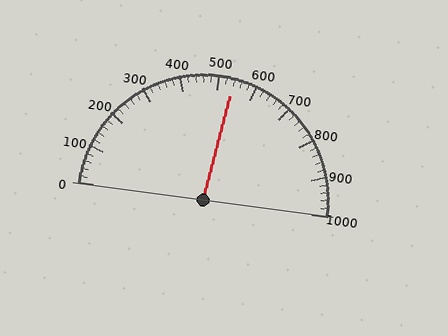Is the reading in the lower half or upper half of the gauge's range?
The reading is in the upper half of the range (0 to 1000).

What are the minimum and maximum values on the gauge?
The gauge ranges from 0 to 1000.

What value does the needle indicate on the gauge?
The needle indicates approximately 540.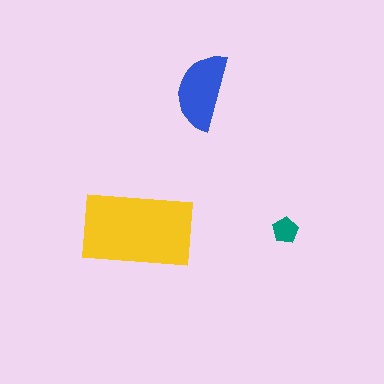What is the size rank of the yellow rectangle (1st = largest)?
1st.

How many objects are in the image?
There are 3 objects in the image.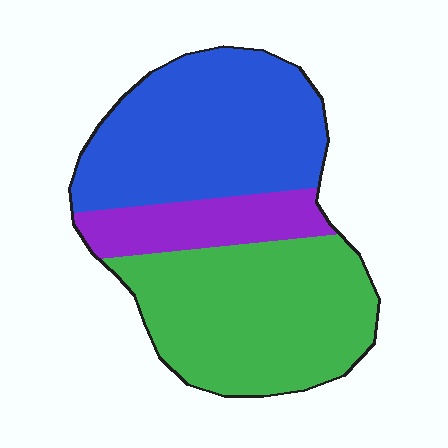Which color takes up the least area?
Purple, at roughly 15%.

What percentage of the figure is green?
Green takes up about two fifths (2/5) of the figure.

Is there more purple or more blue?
Blue.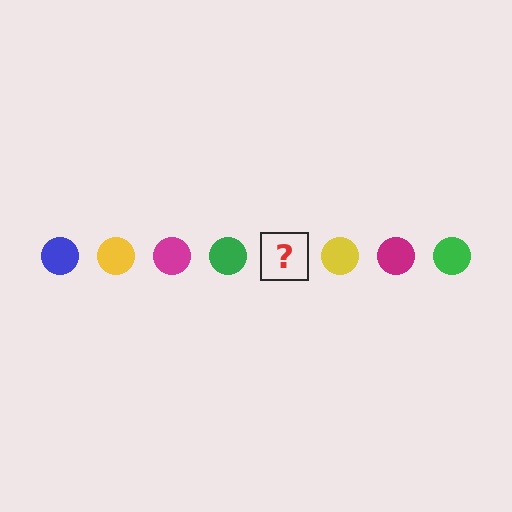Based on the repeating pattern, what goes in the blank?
The blank should be a blue circle.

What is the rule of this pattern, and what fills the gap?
The rule is that the pattern cycles through blue, yellow, magenta, green circles. The gap should be filled with a blue circle.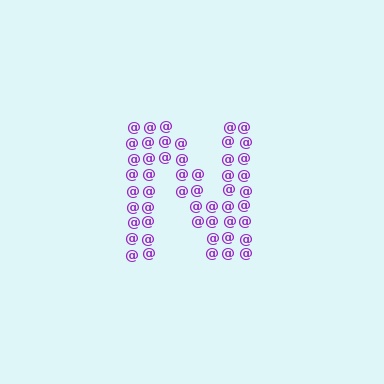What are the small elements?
The small elements are at signs.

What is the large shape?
The large shape is the letter N.